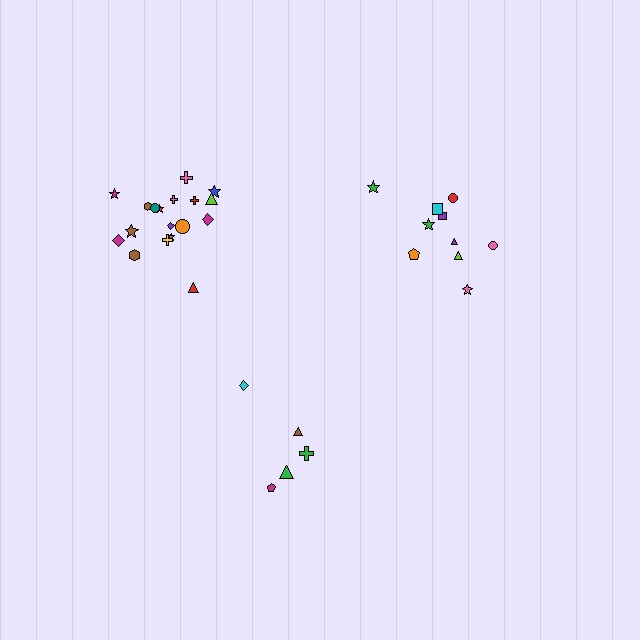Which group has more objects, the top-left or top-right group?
The top-left group.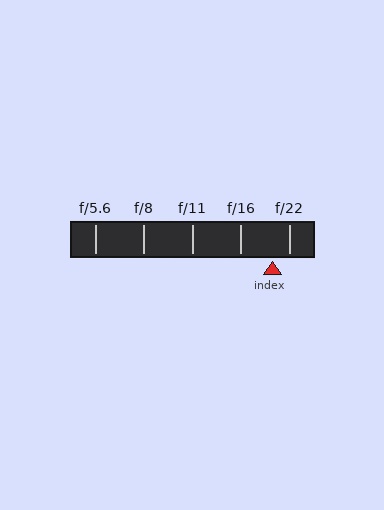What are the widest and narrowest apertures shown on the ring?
The widest aperture shown is f/5.6 and the narrowest is f/22.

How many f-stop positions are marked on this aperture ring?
There are 5 f-stop positions marked.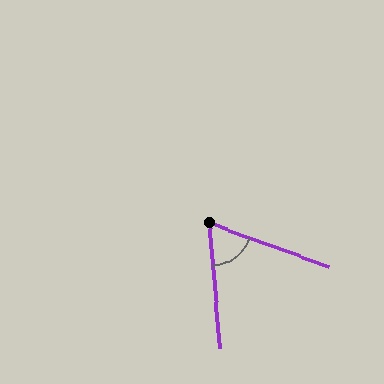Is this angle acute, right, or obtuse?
It is acute.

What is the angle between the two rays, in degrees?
Approximately 65 degrees.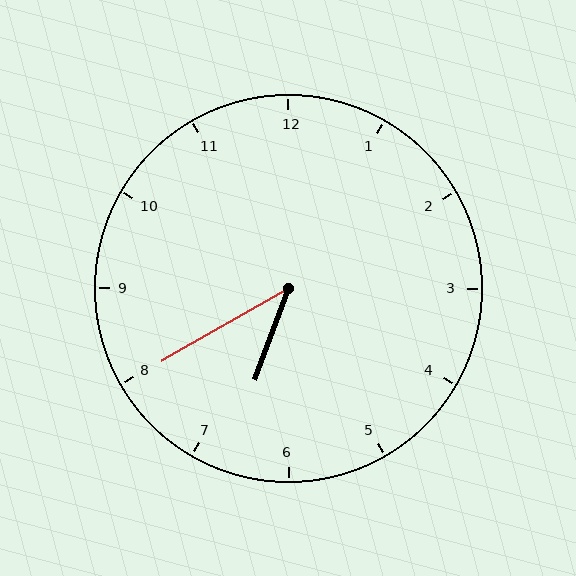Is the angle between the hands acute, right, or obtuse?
It is acute.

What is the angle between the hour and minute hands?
Approximately 40 degrees.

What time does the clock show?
6:40.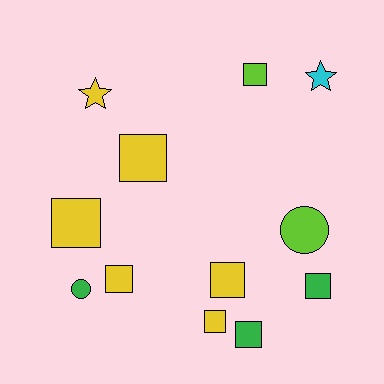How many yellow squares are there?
There are 5 yellow squares.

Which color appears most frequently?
Yellow, with 6 objects.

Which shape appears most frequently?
Square, with 8 objects.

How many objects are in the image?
There are 12 objects.